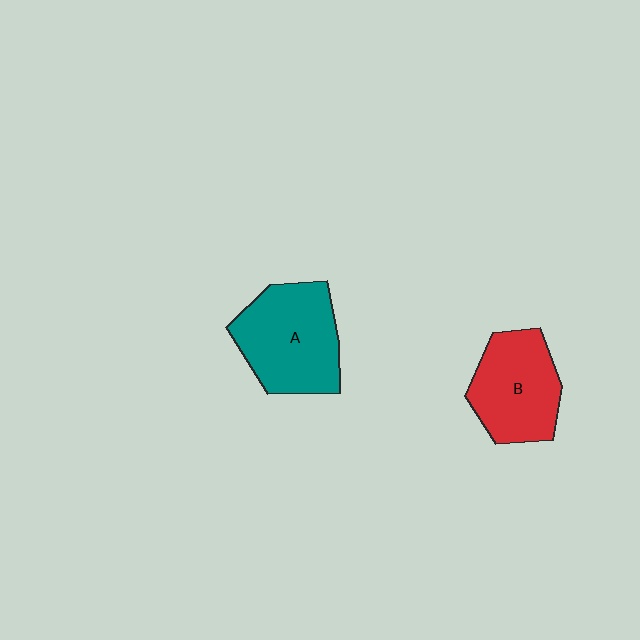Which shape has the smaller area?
Shape B (red).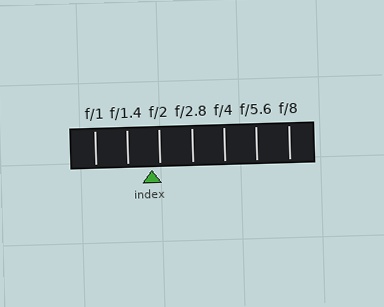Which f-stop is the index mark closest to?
The index mark is closest to f/2.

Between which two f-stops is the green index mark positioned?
The index mark is between f/1.4 and f/2.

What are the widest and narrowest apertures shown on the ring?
The widest aperture shown is f/1 and the narrowest is f/8.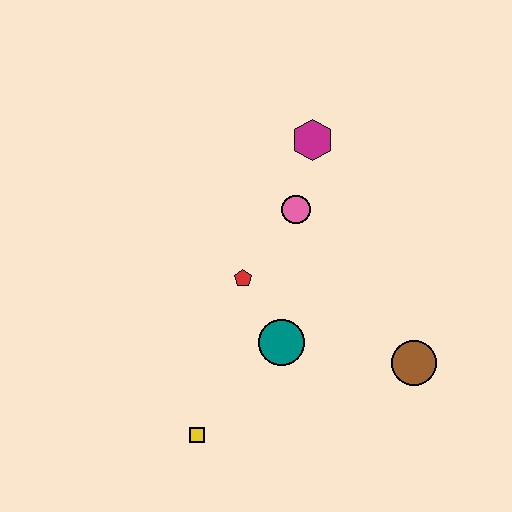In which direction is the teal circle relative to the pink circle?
The teal circle is below the pink circle.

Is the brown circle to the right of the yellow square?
Yes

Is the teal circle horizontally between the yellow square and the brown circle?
Yes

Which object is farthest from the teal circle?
The magenta hexagon is farthest from the teal circle.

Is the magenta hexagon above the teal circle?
Yes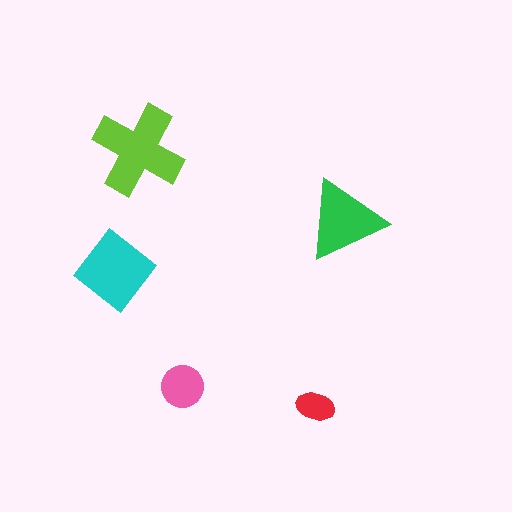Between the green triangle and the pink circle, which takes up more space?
The green triangle.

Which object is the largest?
The lime cross.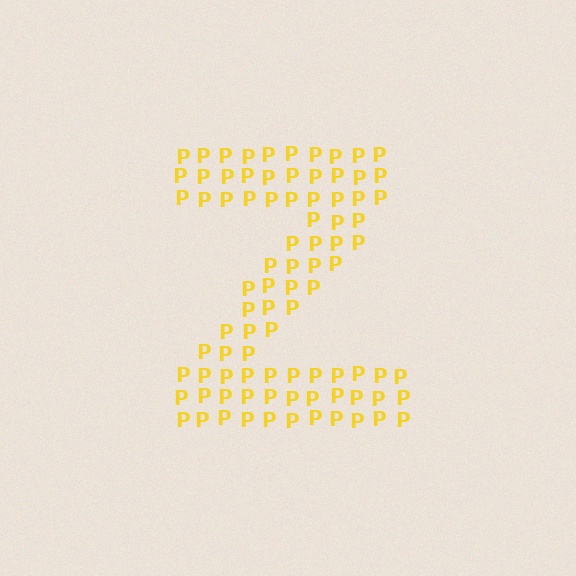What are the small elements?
The small elements are letter P's.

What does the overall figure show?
The overall figure shows the letter Z.